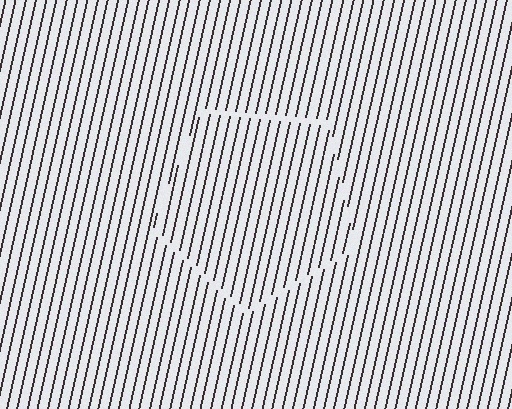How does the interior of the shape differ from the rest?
The interior of the shape contains the same grating, shifted by half a period — the contour is defined by the phase discontinuity where line-ends from the inner and outer gratings abut.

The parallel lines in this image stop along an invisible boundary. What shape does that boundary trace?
An illusory pentagon. The interior of the shape contains the same grating, shifted by half a period — the contour is defined by the phase discontinuity where line-ends from the inner and outer gratings abut.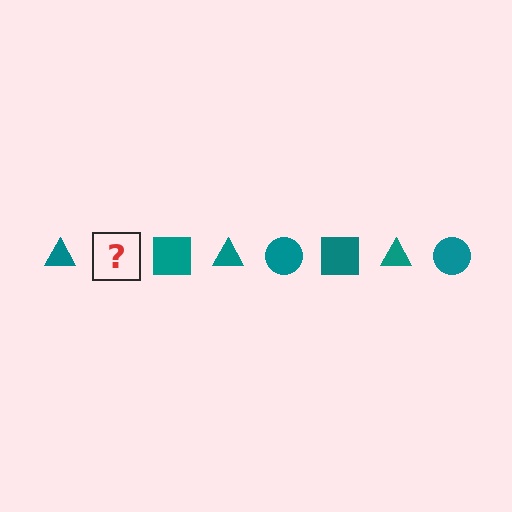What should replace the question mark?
The question mark should be replaced with a teal circle.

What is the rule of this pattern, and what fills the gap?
The rule is that the pattern cycles through triangle, circle, square shapes in teal. The gap should be filled with a teal circle.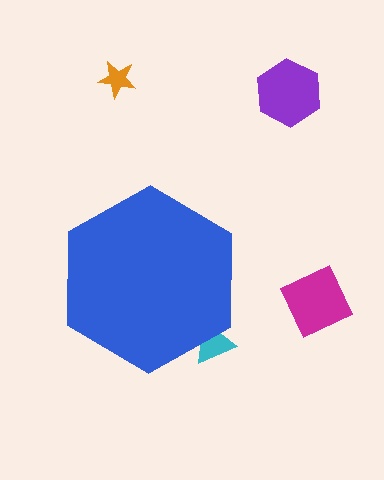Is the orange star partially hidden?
No, the orange star is fully visible.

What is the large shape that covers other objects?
A blue hexagon.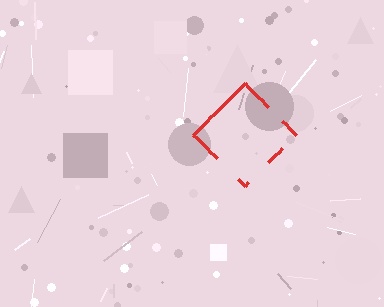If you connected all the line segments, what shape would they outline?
They would outline a diamond.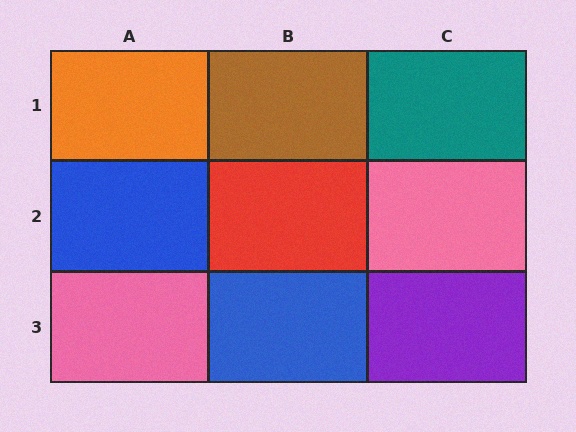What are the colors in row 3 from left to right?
Pink, blue, purple.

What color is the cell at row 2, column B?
Red.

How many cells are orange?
1 cell is orange.